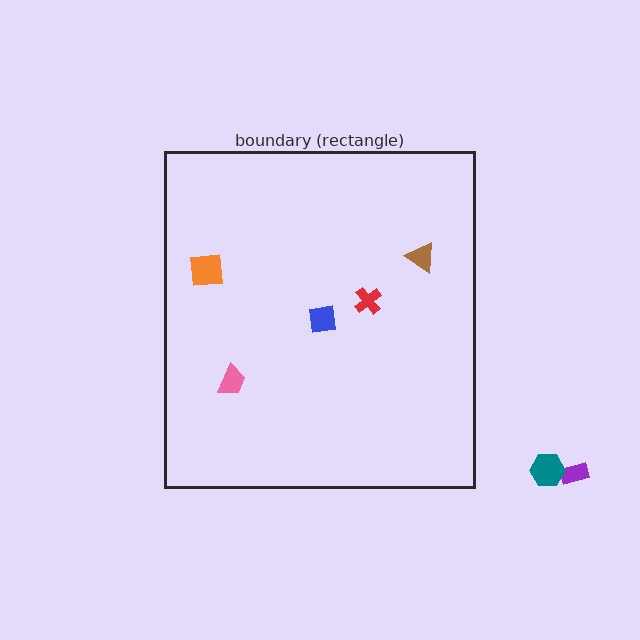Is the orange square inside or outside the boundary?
Inside.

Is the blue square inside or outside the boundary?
Inside.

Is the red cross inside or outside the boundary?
Inside.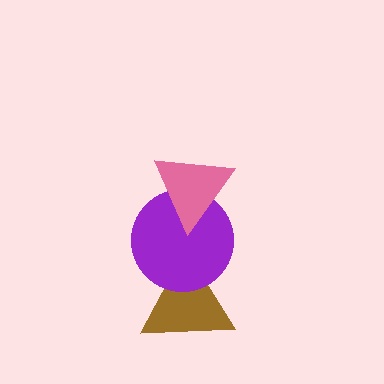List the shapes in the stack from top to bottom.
From top to bottom: the pink triangle, the purple circle, the brown triangle.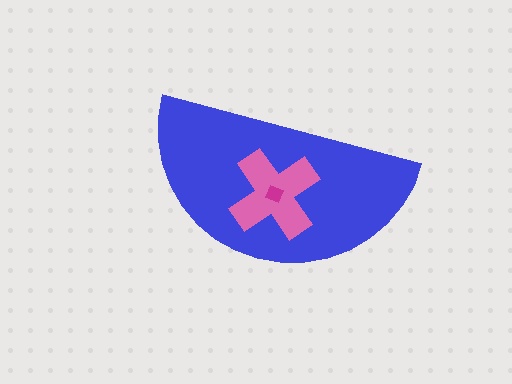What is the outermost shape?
The blue semicircle.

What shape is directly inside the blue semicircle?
The pink cross.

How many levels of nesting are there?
3.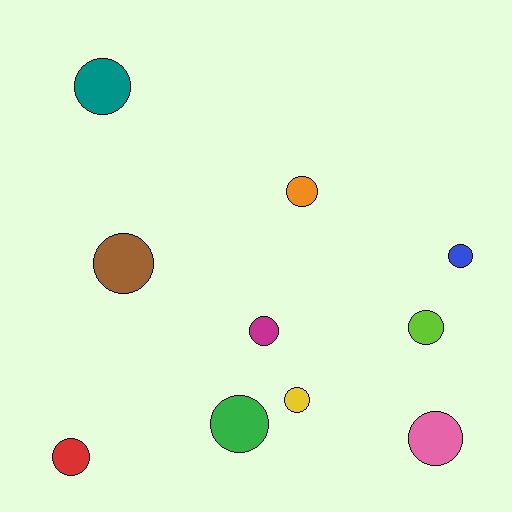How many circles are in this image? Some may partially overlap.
There are 10 circles.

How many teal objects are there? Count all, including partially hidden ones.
There is 1 teal object.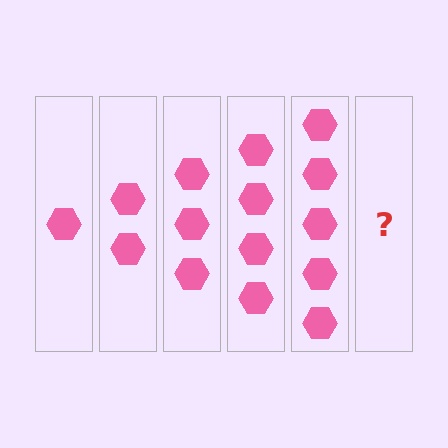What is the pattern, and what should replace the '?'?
The pattern is that each step adds one more hexagon. The '?' should be 6 hexagons.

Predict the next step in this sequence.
The next step is 6 hexagons.